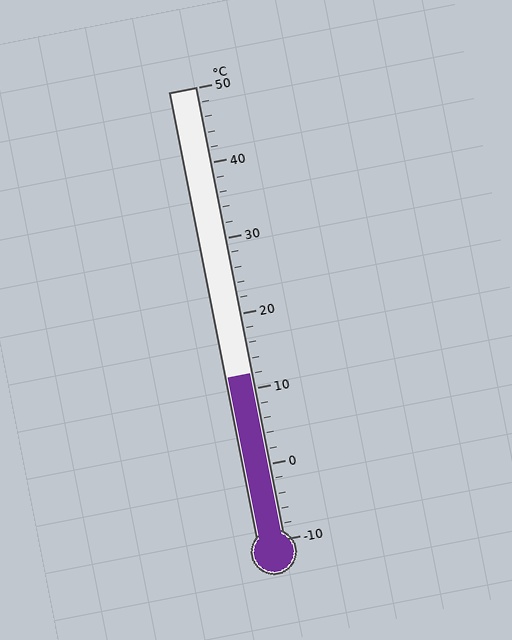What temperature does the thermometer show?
The thermometer shows approximately 12°C.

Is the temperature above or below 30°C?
The temperature is below 30°C.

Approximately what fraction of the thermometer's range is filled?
The thermometer is filled to approximately 35% of its range.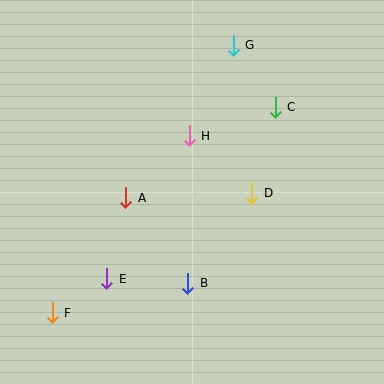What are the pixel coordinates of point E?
Point E is at (107, 279).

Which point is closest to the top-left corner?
Point H is closest to the top-left corner.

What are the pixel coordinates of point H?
Point H is at (189, 136).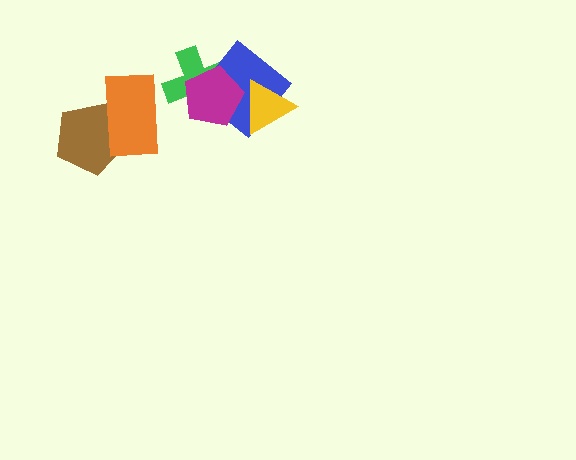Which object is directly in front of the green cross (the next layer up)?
The blue diamond is directly in front of the green cross.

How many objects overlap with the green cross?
2 objects overlap with the green cross.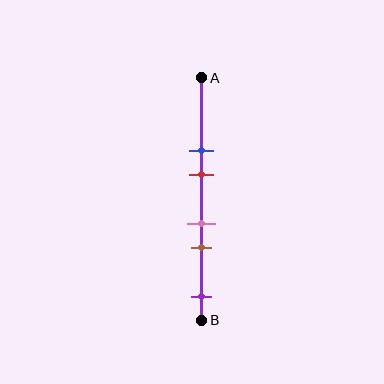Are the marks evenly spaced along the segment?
No, the marks are not evenly spaced.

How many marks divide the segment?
There are 5 marks dividing the segment.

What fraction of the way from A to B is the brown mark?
The brown mark is approximately 70% (0.7) of the way from A to B.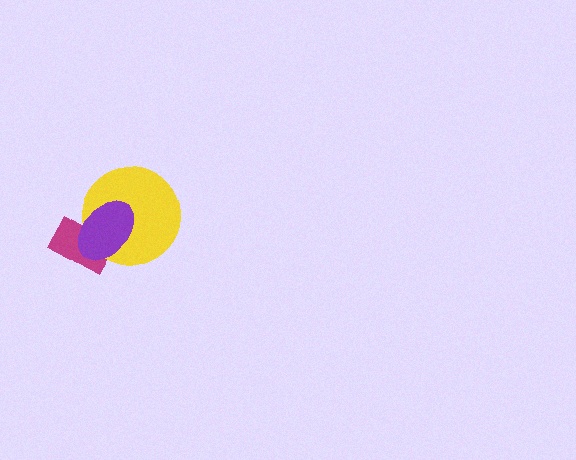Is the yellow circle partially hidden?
Yes, it is partially covered by another shape.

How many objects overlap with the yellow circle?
2 objects overlap with the yellow circle.